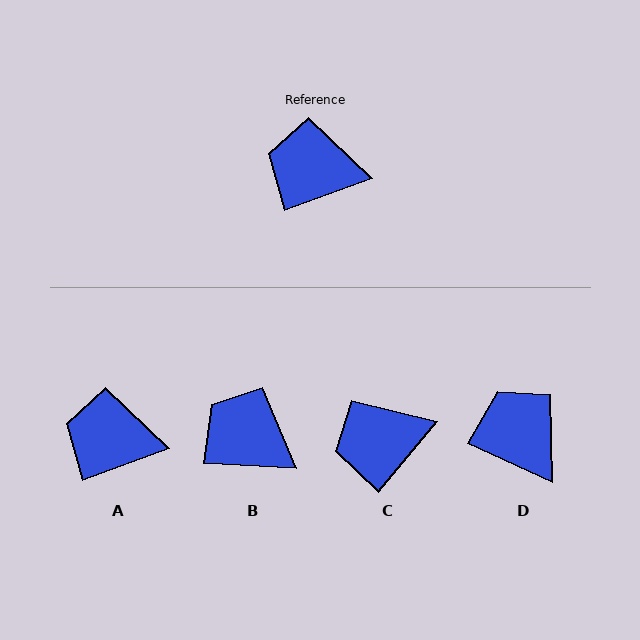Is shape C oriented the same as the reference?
No, it is off by about 30 degrees.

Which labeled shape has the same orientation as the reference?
A.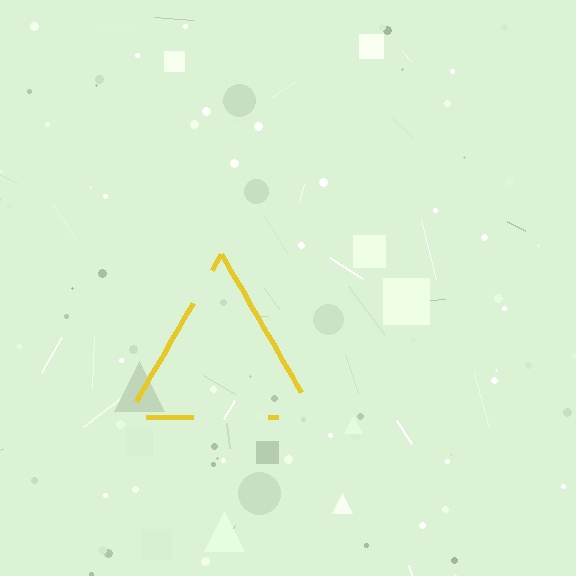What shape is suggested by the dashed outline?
The dashed outline suggests a triangle.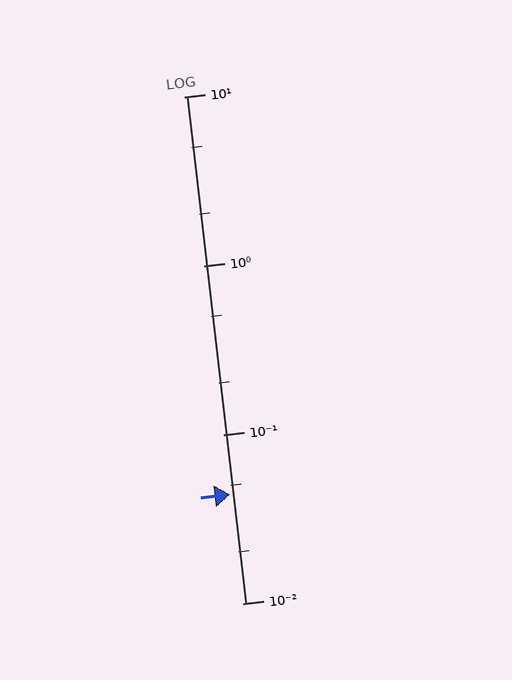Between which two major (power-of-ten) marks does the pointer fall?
The pointer is between 0.01 and 0.1.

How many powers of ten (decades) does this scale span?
The scale spans 3 decades, from 0.01 to 10.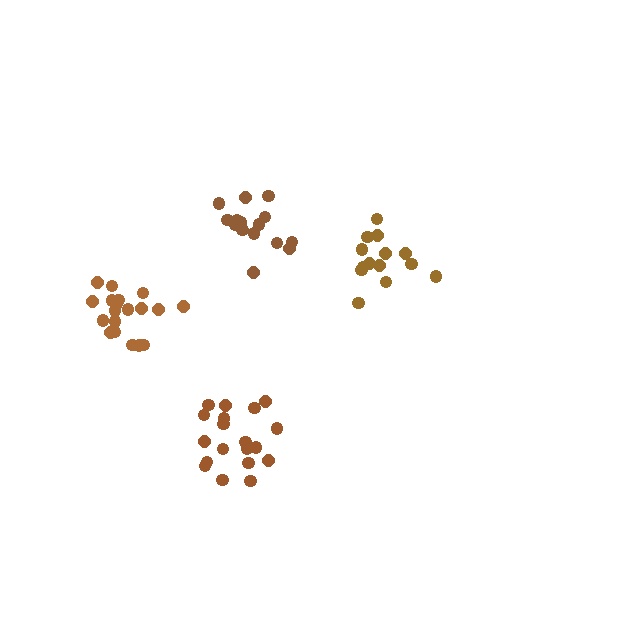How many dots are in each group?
Group 1: 19 dots, Group 2: 14 dots, Group 3: 19 dots, Group 4: 15 dots (67 total).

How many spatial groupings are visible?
There are 4 spatial groupings.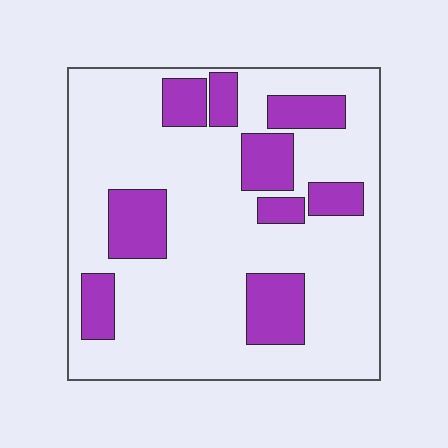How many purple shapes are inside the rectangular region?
9.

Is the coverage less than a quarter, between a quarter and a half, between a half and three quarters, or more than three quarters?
Less than a quarter.